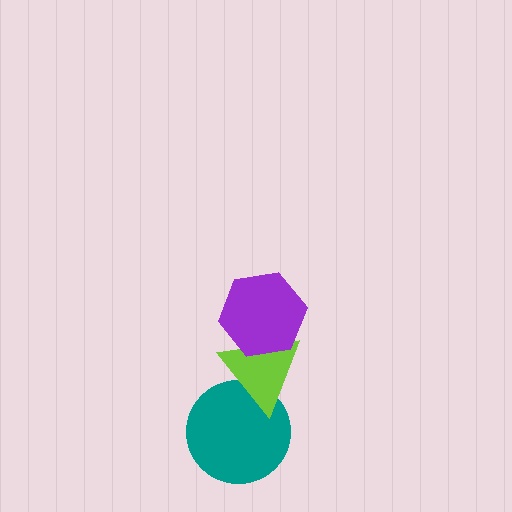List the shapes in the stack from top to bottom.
From top to bottom: the purple hexagon, the lime triangle, the teal circle.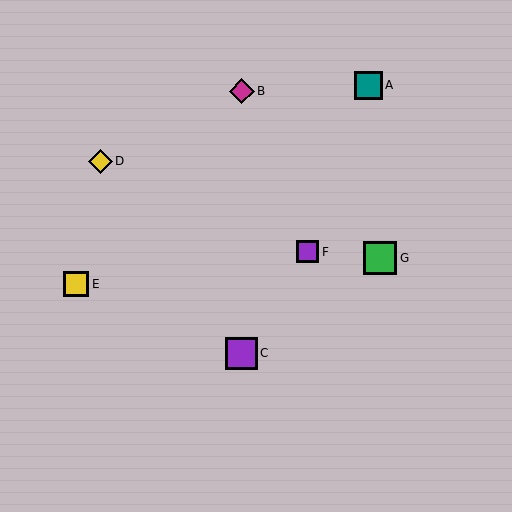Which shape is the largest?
The green square (labeled G) is the largest.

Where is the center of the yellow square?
The center of the yellow square is at (76, 284).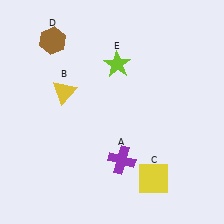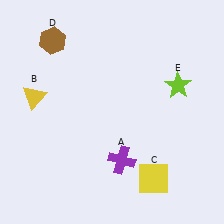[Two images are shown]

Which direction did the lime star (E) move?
The lime star (E) moved right.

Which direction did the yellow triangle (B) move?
The yellow triangle (B) moved left.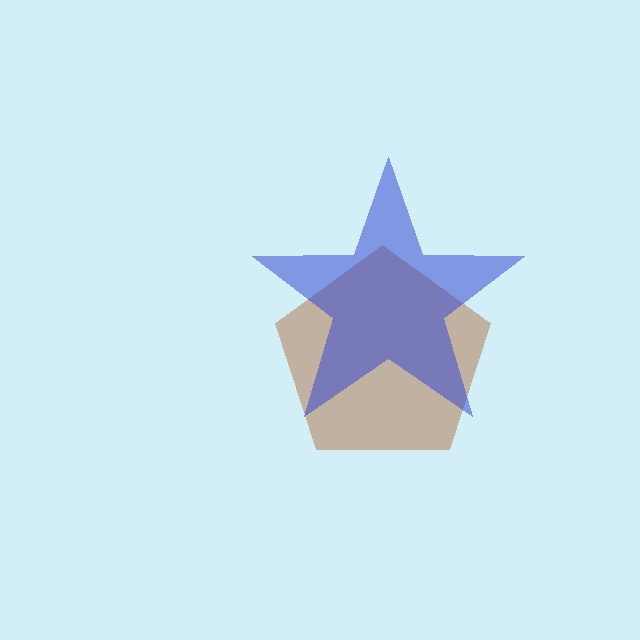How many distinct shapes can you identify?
There are 2 distinct shapes: a brown pentagon, a blue star.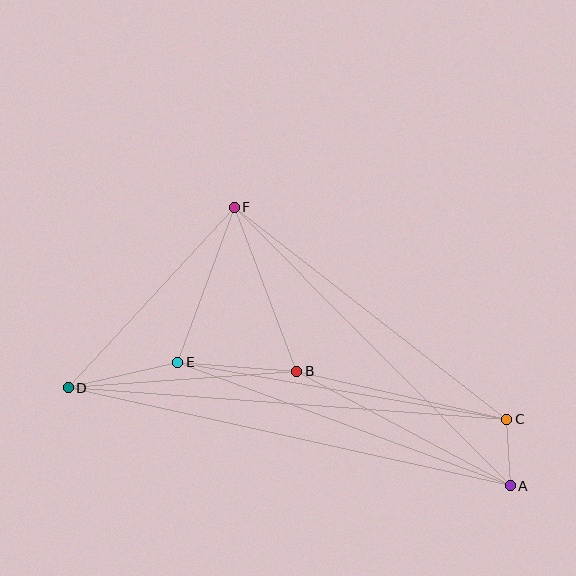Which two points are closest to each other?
Points A and C are closest to each other.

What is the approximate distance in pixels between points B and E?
The distance between B and E is approximately 120 pixels.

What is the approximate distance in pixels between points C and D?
The distance between C and D is approximately 440 pixels.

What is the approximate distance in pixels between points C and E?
The distance between C and E is approximately 334 pixels.